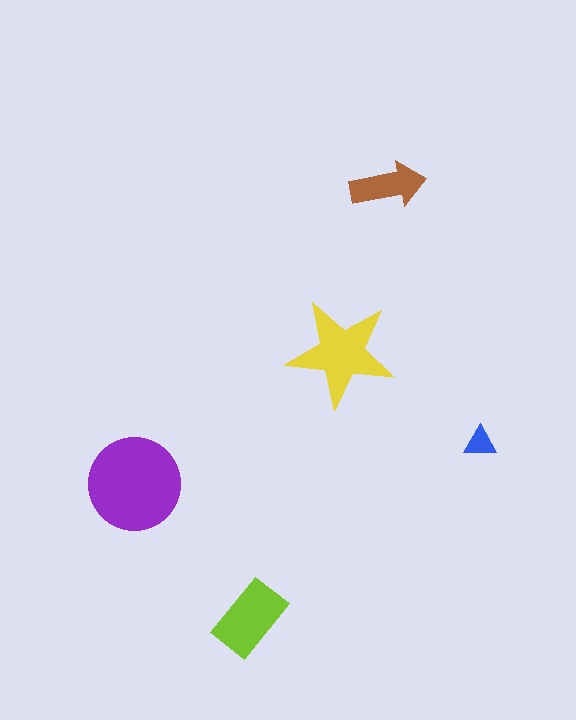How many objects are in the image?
There are 5 objects in the image.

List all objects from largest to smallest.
The purple circle, the yellow star, the lime rectangle, the brown arrow, the blue triangle.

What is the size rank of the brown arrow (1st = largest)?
4th.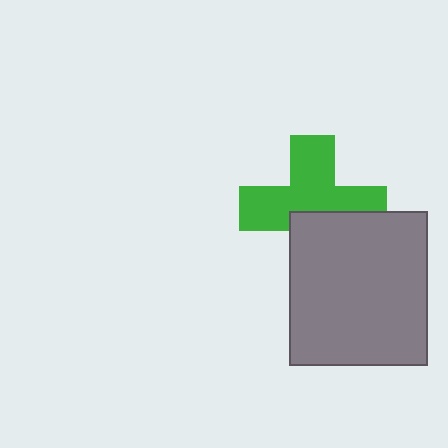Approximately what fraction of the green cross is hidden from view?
Roughly 38% of the green cross is hidden behind the gray rectangle.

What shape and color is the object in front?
The object in front is a gray rectangle.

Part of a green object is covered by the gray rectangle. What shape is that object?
It is a cross.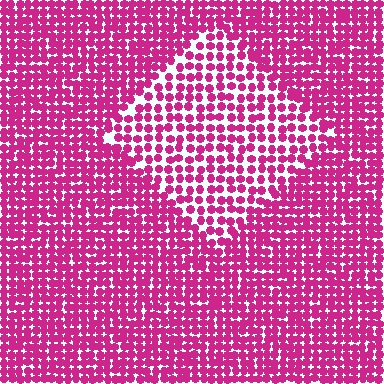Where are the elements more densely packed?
The elements are more densely packed outside the diamond boundary.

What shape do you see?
I see a diamond.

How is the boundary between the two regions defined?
The boundary is defined by a change in element density (approximately 1.7x ratio). All elements are the same color, size, and shape.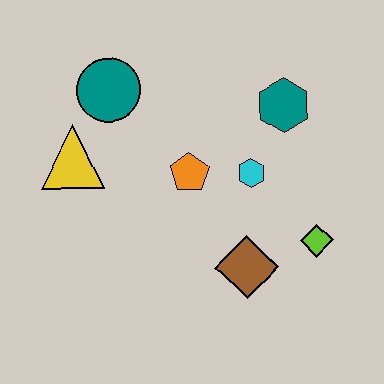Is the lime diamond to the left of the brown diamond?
No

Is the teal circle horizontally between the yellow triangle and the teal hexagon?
Yes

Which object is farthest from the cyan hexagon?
The yellow triangle is farthest from the cyan hexagon.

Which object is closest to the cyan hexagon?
The orange pentagon is closest to the cyan hexagon.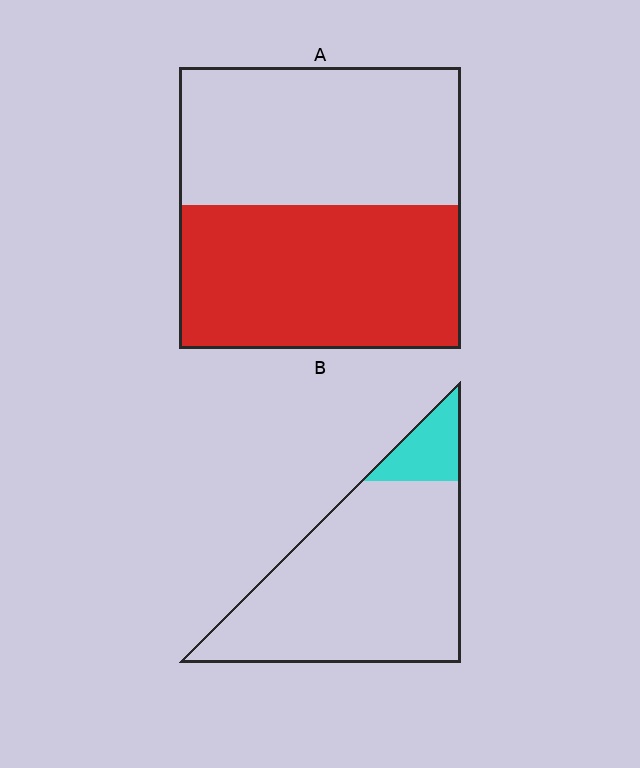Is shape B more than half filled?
No.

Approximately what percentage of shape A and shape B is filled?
A is approximately 50% and B is approximately 15%.